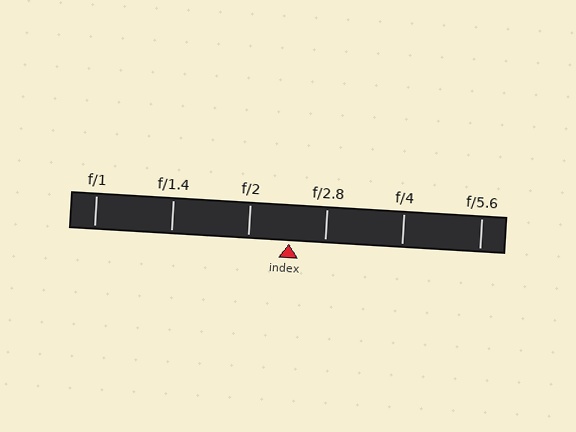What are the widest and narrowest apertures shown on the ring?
The widest aperture shown is f/1 and the narrowest is f/5.6.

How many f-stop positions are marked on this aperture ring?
There are 6 f-stop positions marked.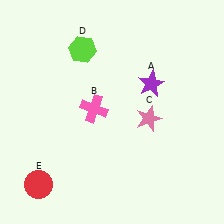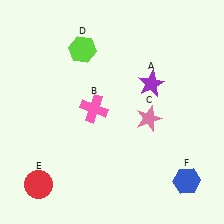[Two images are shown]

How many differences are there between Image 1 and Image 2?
There is 1 difference between the two images.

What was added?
A blue hexagon (F) was added in Image 2.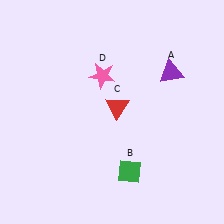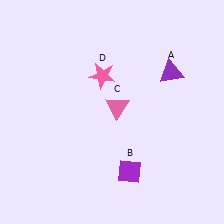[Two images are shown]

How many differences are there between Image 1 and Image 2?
There are 2 differences between the two images.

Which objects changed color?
B changed from green to purple. C changed from red to pink.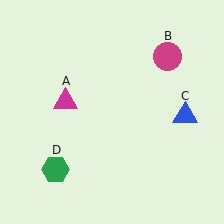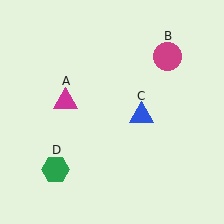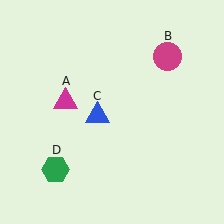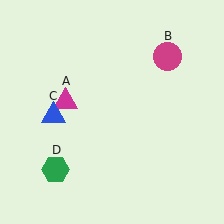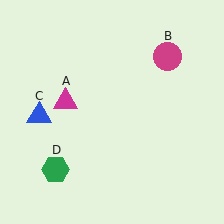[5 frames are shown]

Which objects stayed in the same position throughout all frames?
Magenta triangle (object A) and magenta circle (object B) and green hexagon (object D) remained stationary.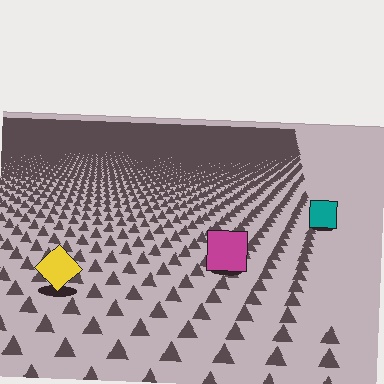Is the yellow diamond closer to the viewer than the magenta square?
Yes. The yellow diamond is closer — you can tell from the texture gradient: the ground texture is coarser near it.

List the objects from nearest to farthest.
From nearest to farthest: the yellow diamond, the magenta square, the teal square.